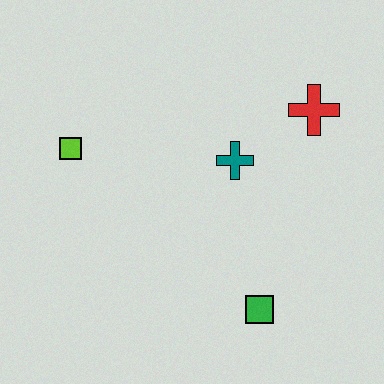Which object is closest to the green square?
The teal cross is closest to the green square.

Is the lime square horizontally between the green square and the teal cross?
No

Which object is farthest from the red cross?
The lime square is farthest from the red cross.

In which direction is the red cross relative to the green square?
The red cross is above the green square.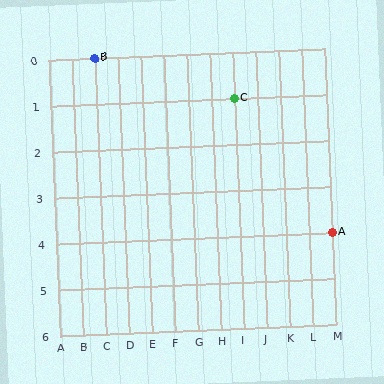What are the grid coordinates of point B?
Point B is at grid coordinates (C, 0).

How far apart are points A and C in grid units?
Points A and C are 4 columns and 3 rows apart (about 5.0 grid units diagonally).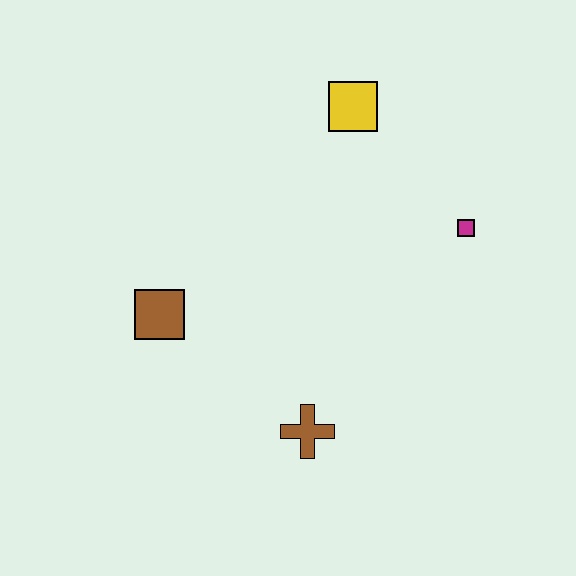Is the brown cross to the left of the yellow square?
Yes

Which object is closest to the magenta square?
The yellow square is closest to the magenta square.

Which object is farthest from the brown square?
The magenta square is farthest from the brown square.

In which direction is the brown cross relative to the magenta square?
The brown cross is below the magenta square.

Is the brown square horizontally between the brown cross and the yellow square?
No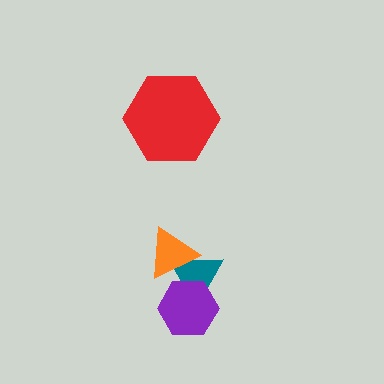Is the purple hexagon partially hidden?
No, no other shape covers it.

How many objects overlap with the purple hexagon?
1 object overlaps with the purple hexagon.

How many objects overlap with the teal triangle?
2 objects overlap with the teal triangle.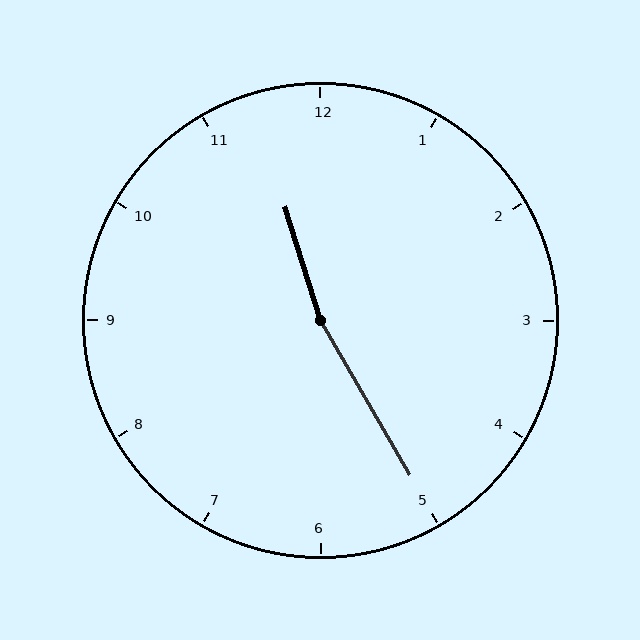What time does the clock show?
11:25.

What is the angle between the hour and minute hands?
Approximately 168 degrees.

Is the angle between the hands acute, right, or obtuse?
It is obtuse.